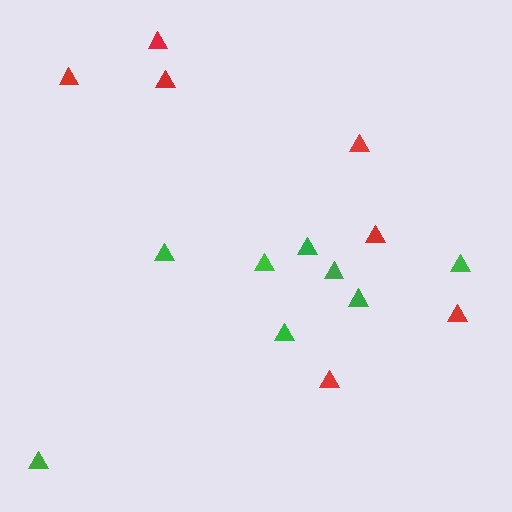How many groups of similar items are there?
There are 2 groups: one group of red triangles (7) and one group of green triangles (8).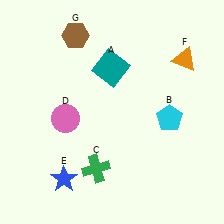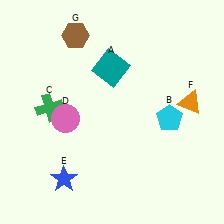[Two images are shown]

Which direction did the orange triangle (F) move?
The orange triangle (F) moved down.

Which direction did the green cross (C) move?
The green cross (C) moved up.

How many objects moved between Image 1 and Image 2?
2 objects moved between the two images.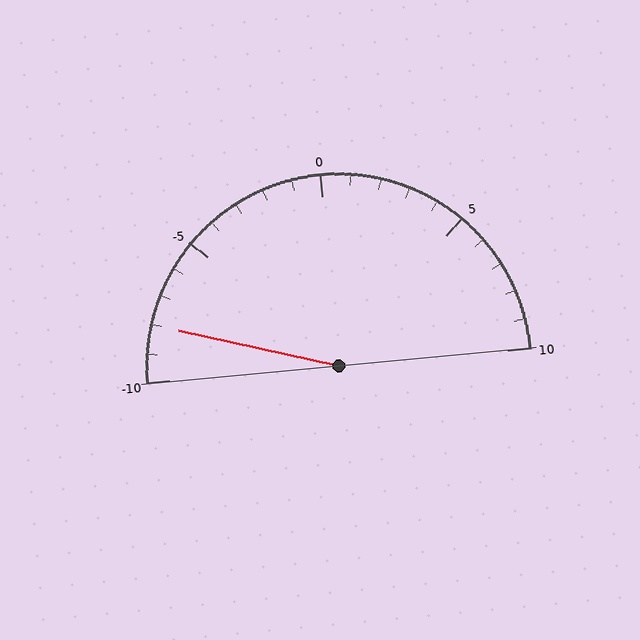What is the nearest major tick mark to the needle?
The nearest major tick mark is -10.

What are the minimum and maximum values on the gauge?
The gauge ranges from -10 to 10.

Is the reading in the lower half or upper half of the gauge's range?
The reading is in the lower half of the range (-10 to 10).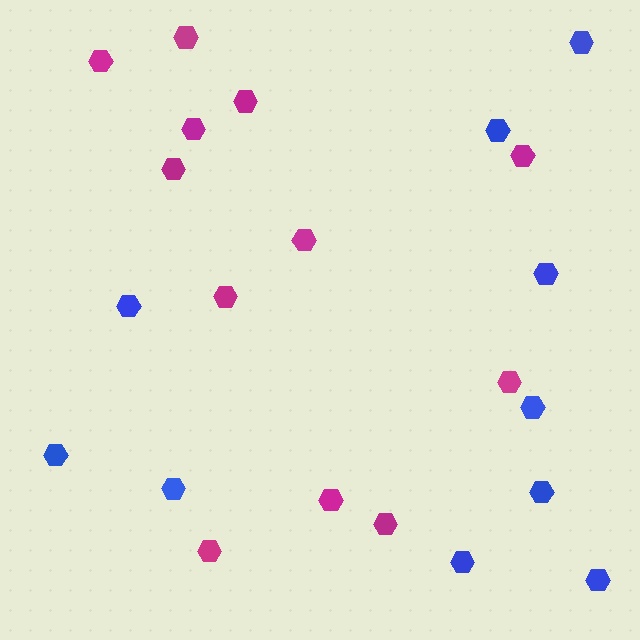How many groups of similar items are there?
There are 2 groups: one group of blue hexagons (10) and one group of magenta hexagons (12).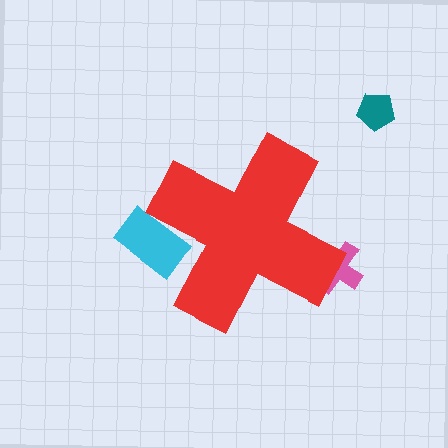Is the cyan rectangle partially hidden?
Yes, the cyan rectangle is partially hidden behind the red cross.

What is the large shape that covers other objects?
A red cross.